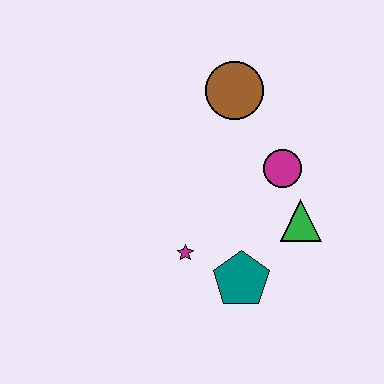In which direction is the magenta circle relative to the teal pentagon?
The magenta circle is above the teal pentagon.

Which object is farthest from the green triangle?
The brown circle is farthest from the green triangle.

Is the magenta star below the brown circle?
Yes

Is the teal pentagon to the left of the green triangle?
Yes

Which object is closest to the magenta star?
The teal pentagon is closest to the magenta star.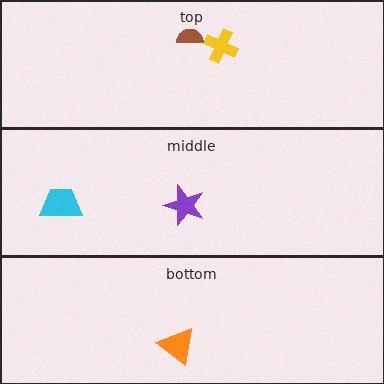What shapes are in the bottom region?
The orange triangle.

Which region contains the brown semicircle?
The top region.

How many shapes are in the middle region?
2.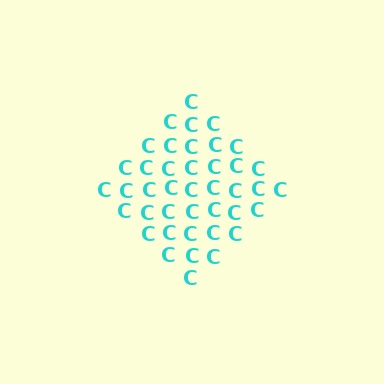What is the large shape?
The large shape is a diamond.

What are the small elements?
The small elements are letter C's.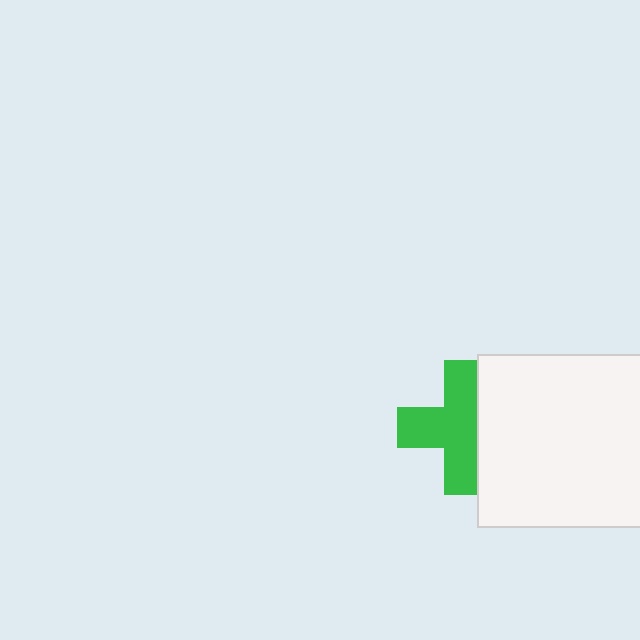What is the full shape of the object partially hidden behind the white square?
The partially hidden object is a green cross.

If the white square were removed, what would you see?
You would see the complete green cross.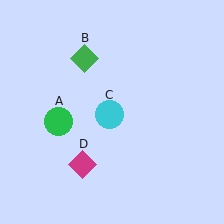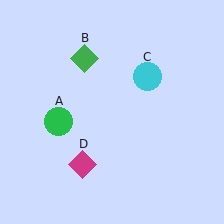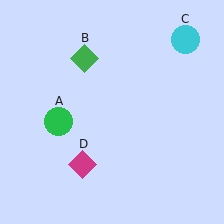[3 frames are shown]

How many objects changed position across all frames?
1 object changed position: cyan circle (object C).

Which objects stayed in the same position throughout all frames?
Green circle (object A) and green diamond (object B) and magenta diamond (object D) remained stationary.